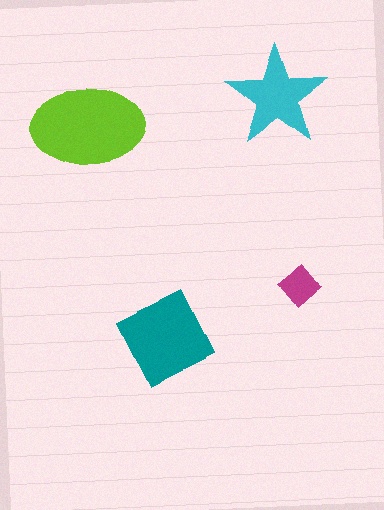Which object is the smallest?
The magenta diamond.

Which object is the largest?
The lime ellipse.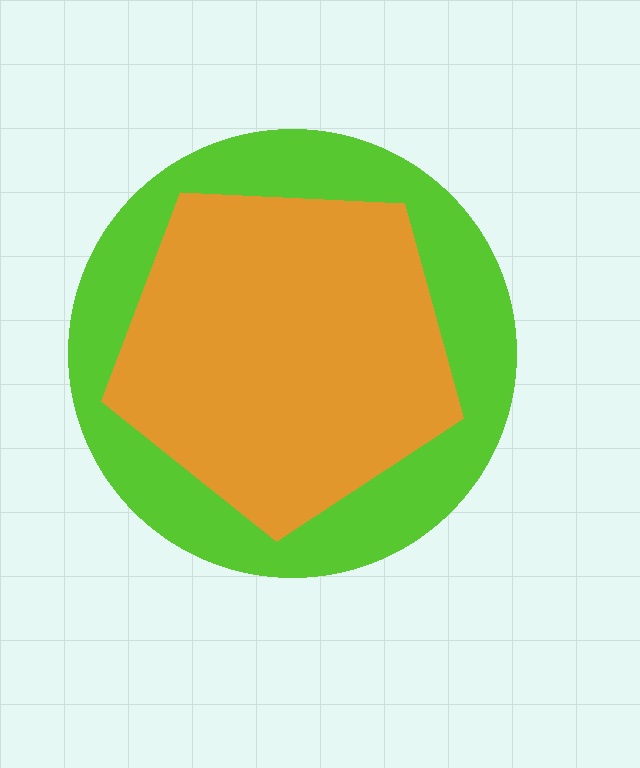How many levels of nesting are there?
2.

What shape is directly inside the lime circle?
The orange pentagon.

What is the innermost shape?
The orange pentagon.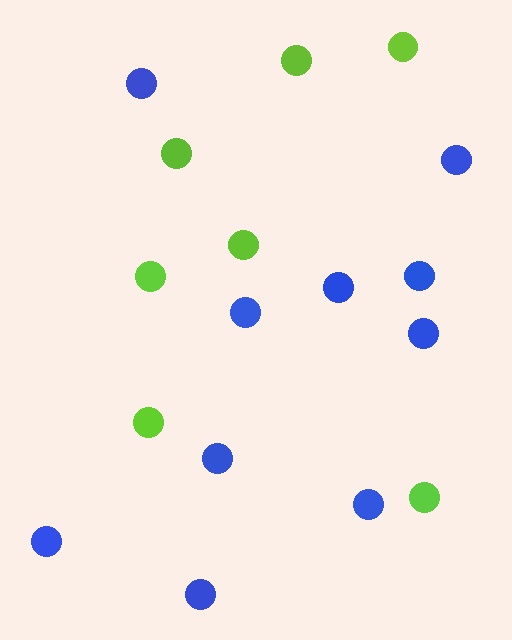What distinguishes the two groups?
There are 2 groups: one group of lime circles (7) and one group of blue circles (10).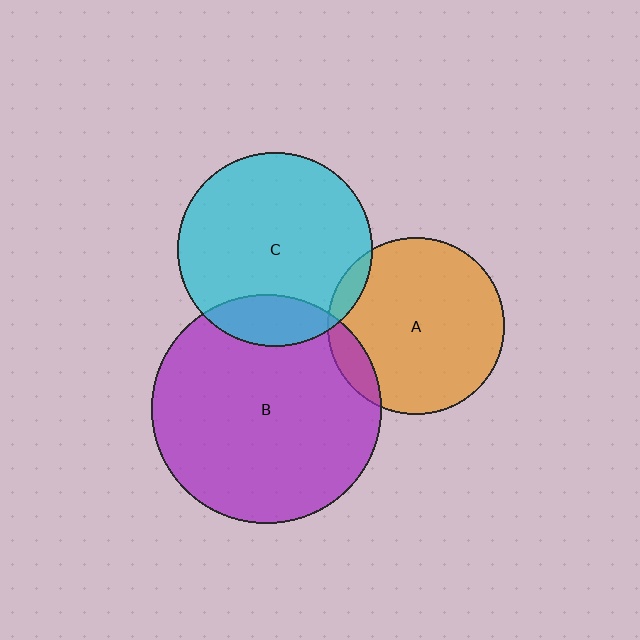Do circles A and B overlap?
Yes.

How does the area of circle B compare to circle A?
Approximately 1.7 times.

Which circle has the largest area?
Circle B (purple).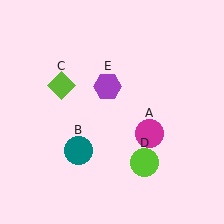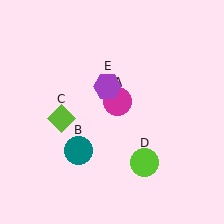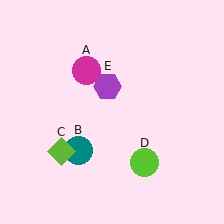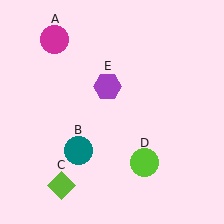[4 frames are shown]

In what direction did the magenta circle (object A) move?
The magenta circle (object A) moved up and to the left.